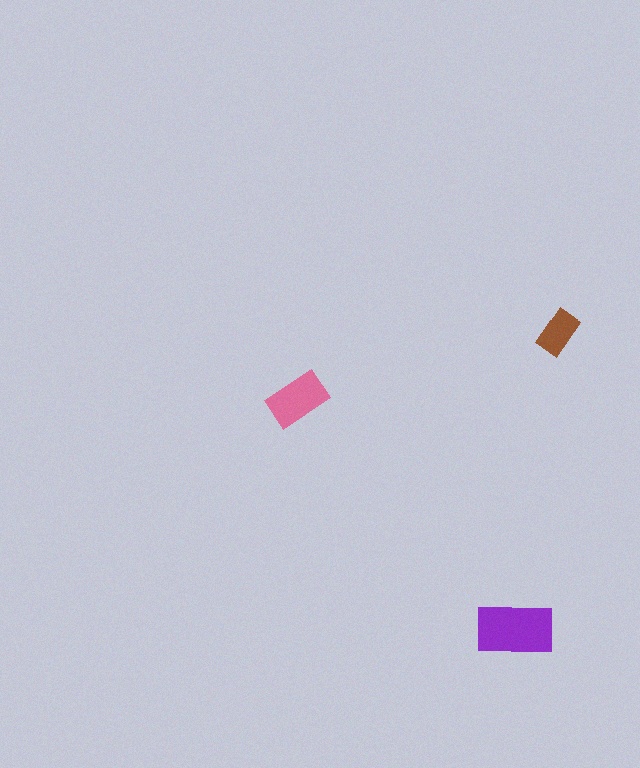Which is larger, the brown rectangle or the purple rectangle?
The purple one.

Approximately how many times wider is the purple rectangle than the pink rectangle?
About 1.5 times wider.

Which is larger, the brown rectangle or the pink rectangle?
The pink one.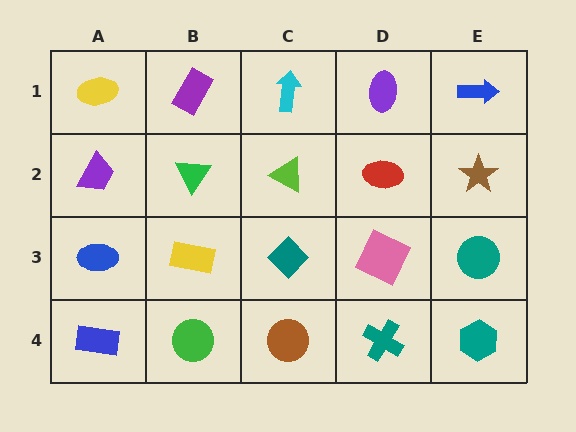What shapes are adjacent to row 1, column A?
A purple trapezoid (row 2, column A), a purple rectangle (row 1, column B).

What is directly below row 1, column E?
A brown star.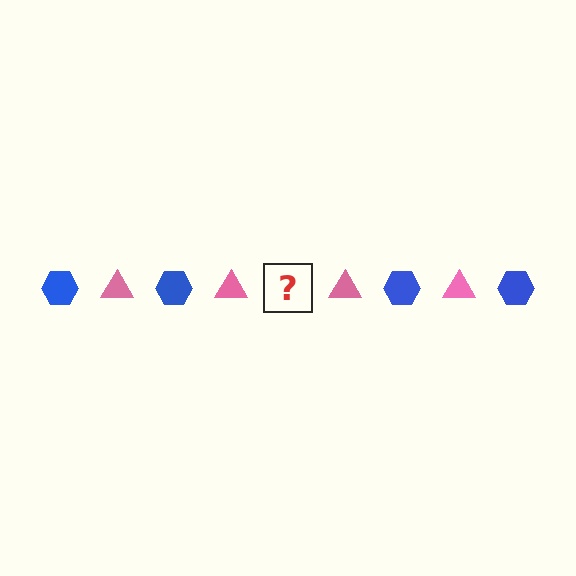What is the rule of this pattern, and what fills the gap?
The rule is that the pattern alternates between blue hexagon and pink triangle. The gap should be filled with a blue hexagon.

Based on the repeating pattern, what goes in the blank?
The blank should be a blue hexagon.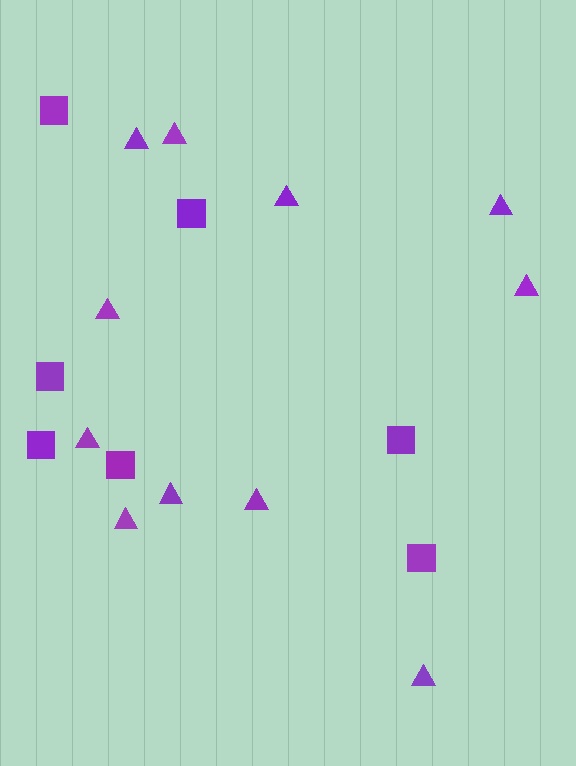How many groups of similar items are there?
There are 2 groups: one group of triangles (11) and one group of squares (7).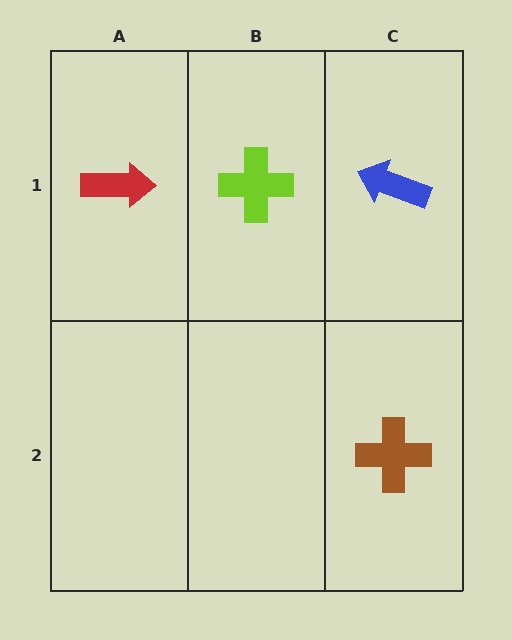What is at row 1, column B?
A lime cross.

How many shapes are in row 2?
1 shape.